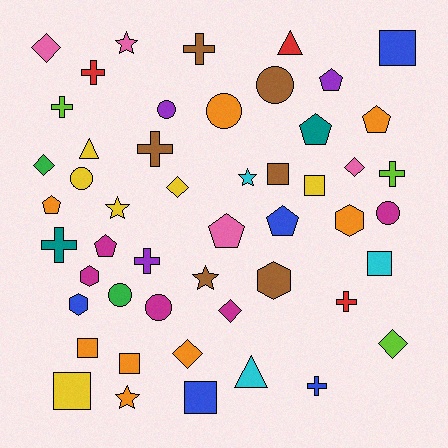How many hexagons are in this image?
There are 4 hexagons.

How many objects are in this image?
There are 50 objects.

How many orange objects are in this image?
There are 8 orange objects.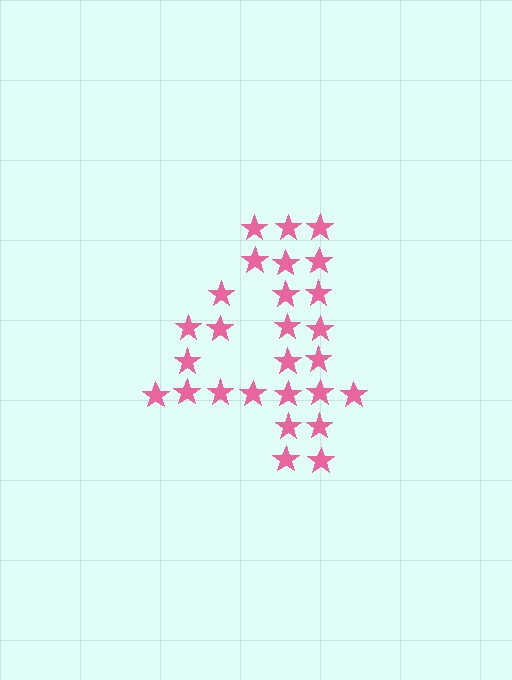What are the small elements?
The small elements are stars.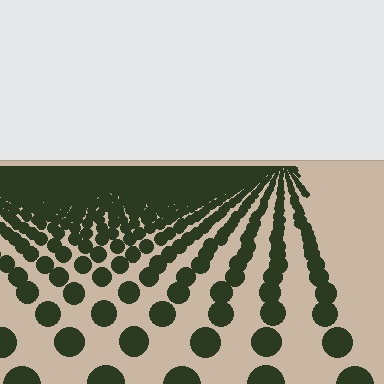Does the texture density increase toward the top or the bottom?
Density increases toward the top.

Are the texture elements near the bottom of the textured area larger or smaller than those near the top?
Larger. Near the bottom, elements are closer to the viewer and appear at a bigger on-screen size.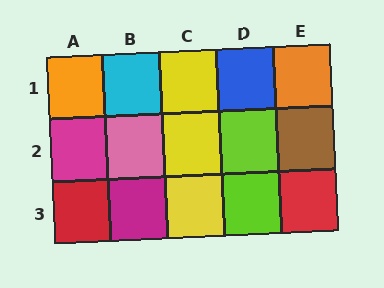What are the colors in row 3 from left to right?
Red, magenta, yellow, lime, red.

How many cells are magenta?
2 cells are magenta.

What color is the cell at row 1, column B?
Cyan.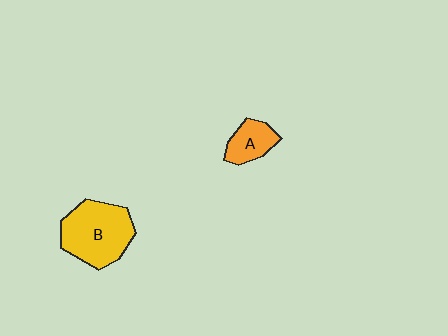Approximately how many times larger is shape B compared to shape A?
Approximately 2.2 times.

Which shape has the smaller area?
Shape A (orange).